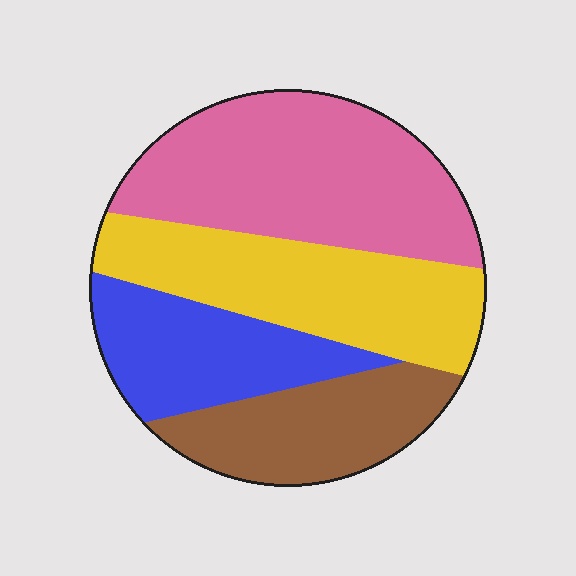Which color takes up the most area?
Pink, at roughly 35%.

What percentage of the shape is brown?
Brown takes up about one fifth (1/5) of the shape.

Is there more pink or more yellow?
Pink.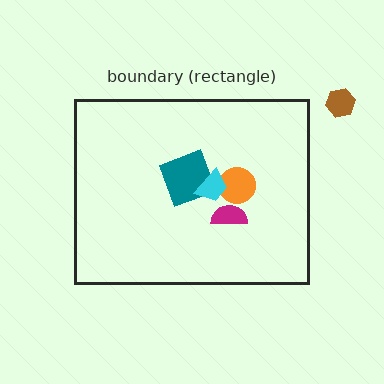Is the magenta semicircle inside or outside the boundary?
Inside.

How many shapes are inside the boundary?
5 inside, 1 outside.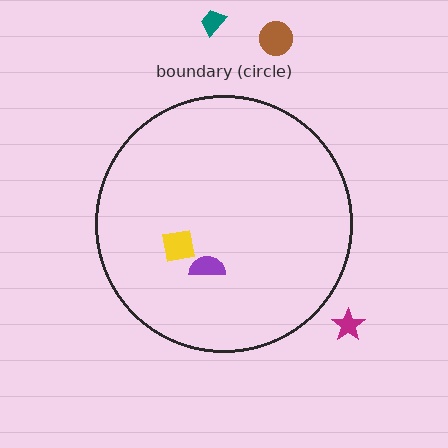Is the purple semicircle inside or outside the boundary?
Inside.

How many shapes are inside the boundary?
2 inside, 3 outside.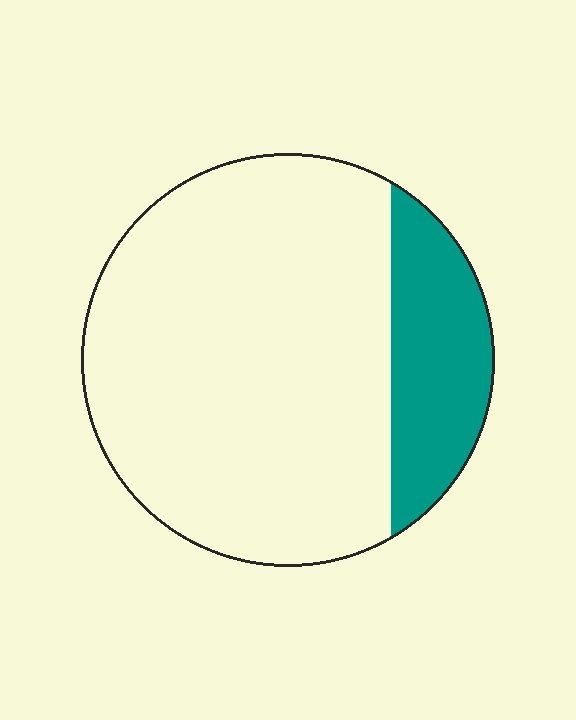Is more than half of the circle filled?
No.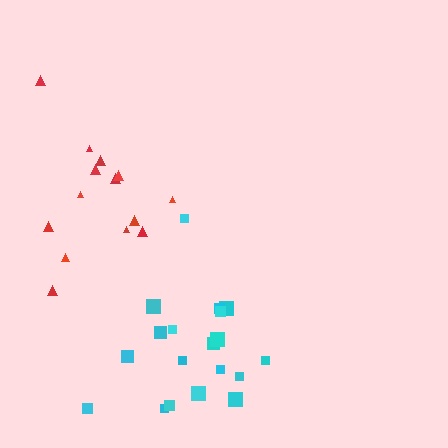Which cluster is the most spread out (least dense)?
Red.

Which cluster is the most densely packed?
Cyan.